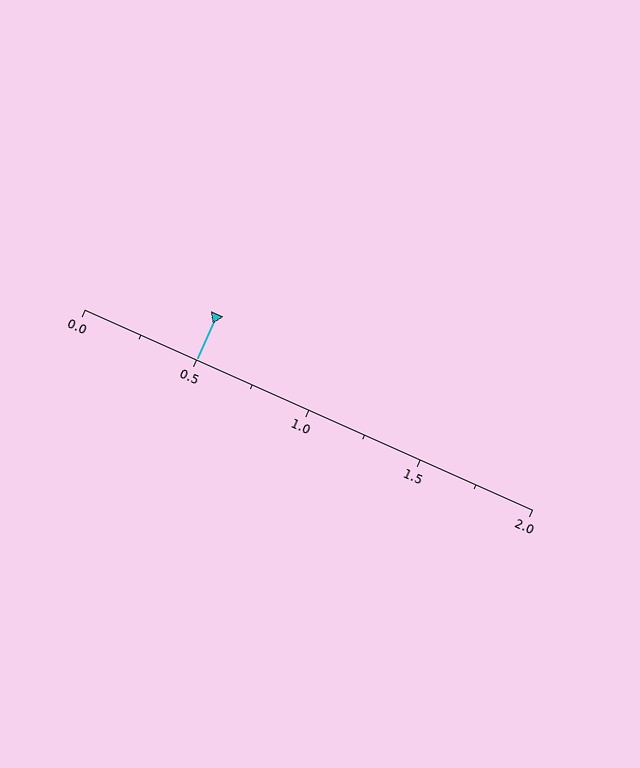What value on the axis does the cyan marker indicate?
The marker indicates approximately 0.5.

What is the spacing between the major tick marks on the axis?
The major ticks are spaced 0.5 apart.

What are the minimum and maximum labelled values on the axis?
The axis runs from 0.0 to 2.0.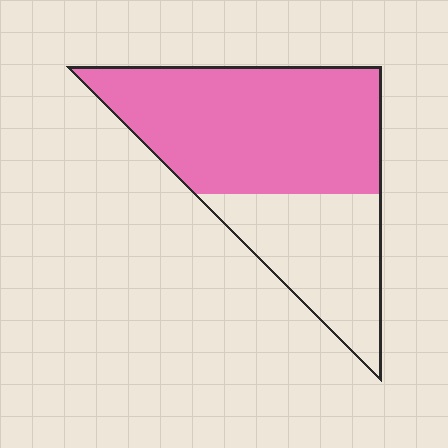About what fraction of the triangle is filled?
About five eighths (5/8).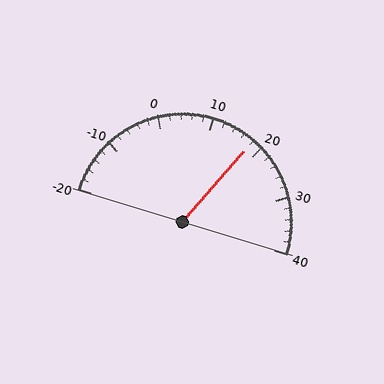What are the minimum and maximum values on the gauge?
The gauge ranges from -20 to 40.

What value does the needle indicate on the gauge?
The needle indicates approximately 18.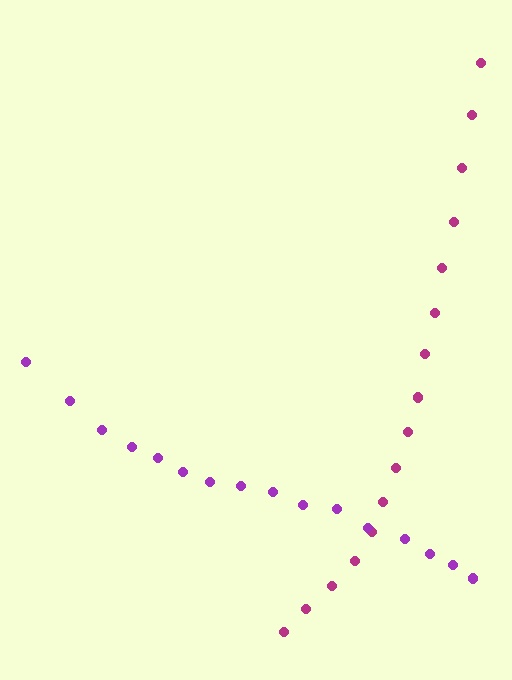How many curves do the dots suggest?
There are 2 distinct paths.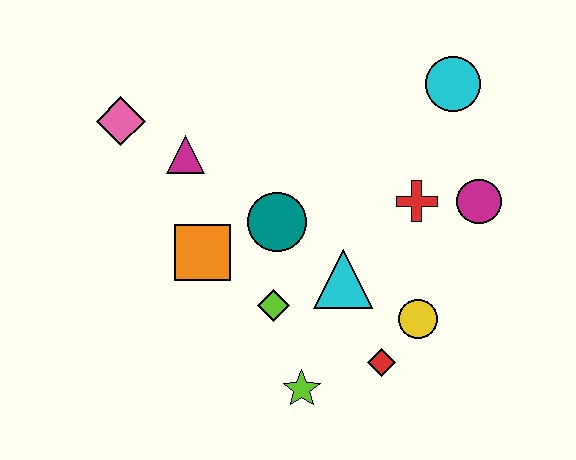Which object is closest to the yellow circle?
The red diamond is closest to the yellow circle.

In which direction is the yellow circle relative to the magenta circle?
The yellow circle is below the magenta circle.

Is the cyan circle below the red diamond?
No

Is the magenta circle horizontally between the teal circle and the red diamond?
No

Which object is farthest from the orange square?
The cyan circle is farthest from the orange square.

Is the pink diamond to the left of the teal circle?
Yes